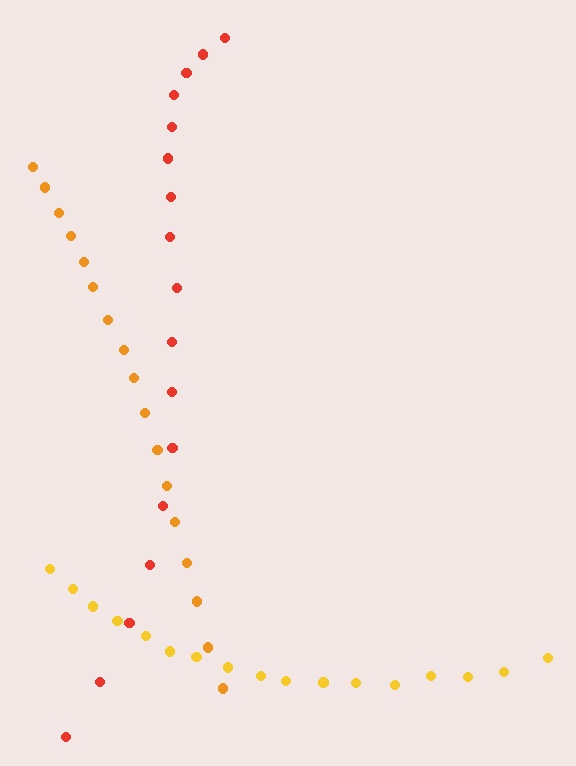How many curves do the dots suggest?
There are 3 distinct paths.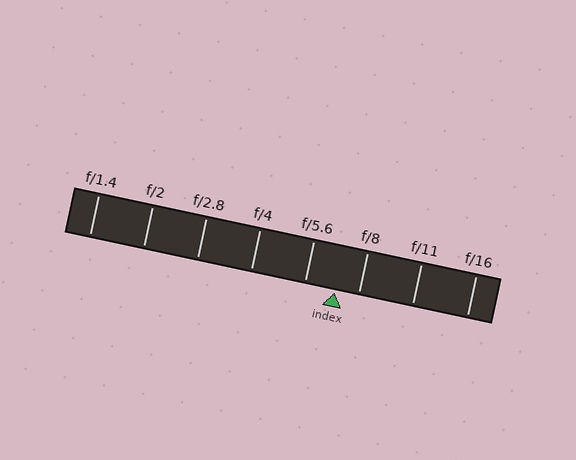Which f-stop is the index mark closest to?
The index mark is closest to f/8.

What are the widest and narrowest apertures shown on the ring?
The widest aperture shown is f/1.4 and the narrowest is f/16.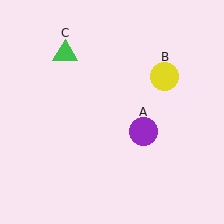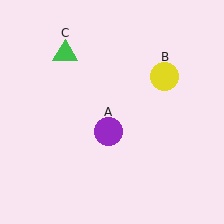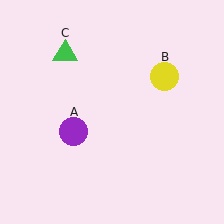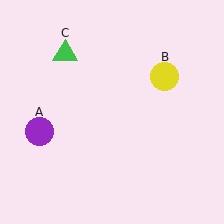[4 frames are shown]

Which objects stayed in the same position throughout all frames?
Yellow circle (object B) and green triangle (object C) remained stationary.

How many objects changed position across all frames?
1 object changed position: purple circle (object A).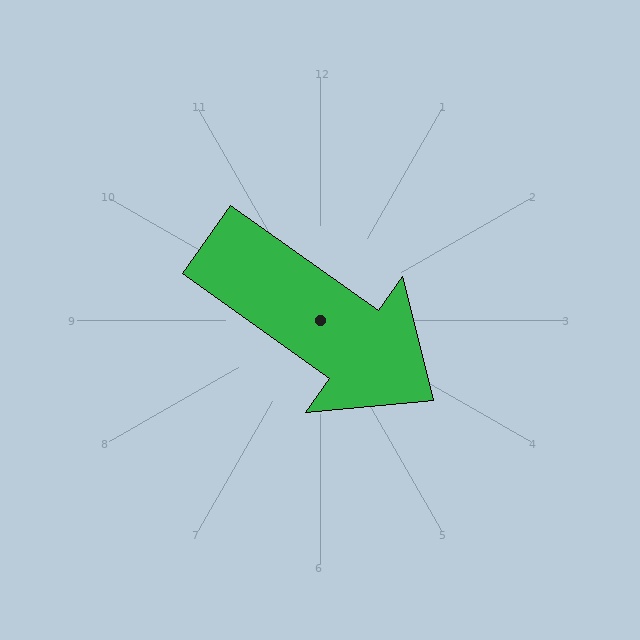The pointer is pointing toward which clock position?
Roughly 4 o'clock.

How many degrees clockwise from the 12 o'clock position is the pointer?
Approximately 126 degrees.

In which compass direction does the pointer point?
Southeast.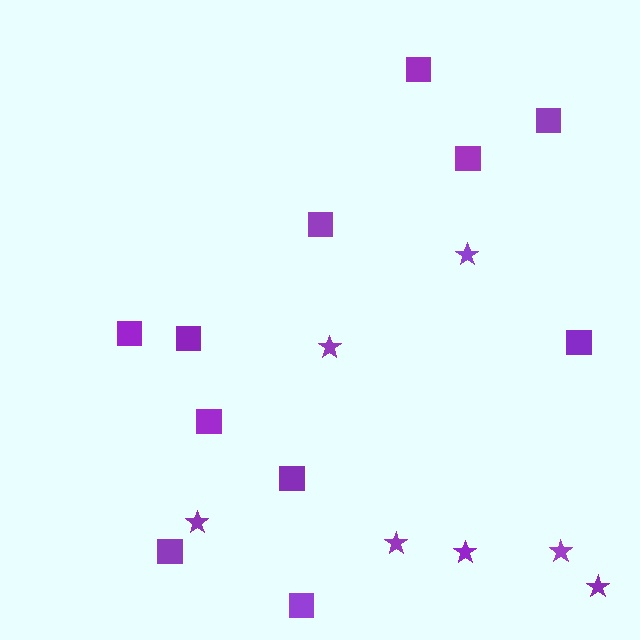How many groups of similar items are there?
There are 2 groups: one group of stars (7) and one group of squares (11).